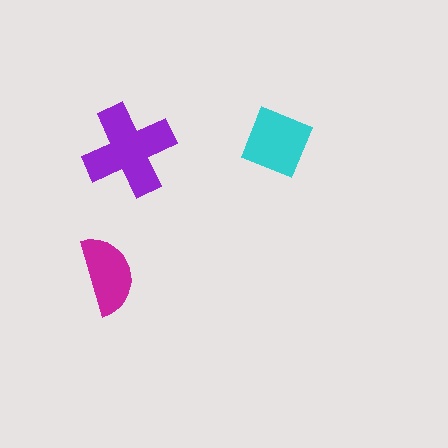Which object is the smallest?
The magenta semicircle.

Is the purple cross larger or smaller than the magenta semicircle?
Larger.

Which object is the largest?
The purple cross.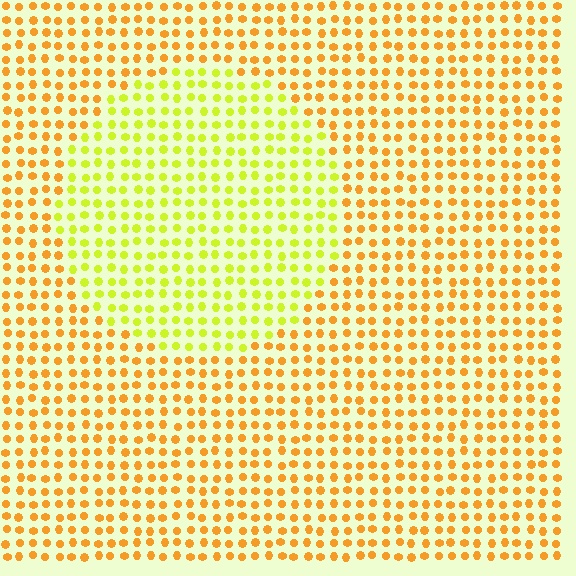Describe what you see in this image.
The image is filled with small orange elements in a uniform arrangement. A circle-shaped region is visible where the elements are tinted to a slightly different hue, forming a subtle color boundary.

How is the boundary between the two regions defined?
The boundary is defined purely by a slight shift in hue (about 38 degrees). Spacing, size, and orientation are identical on both sides.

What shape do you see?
I see a circle.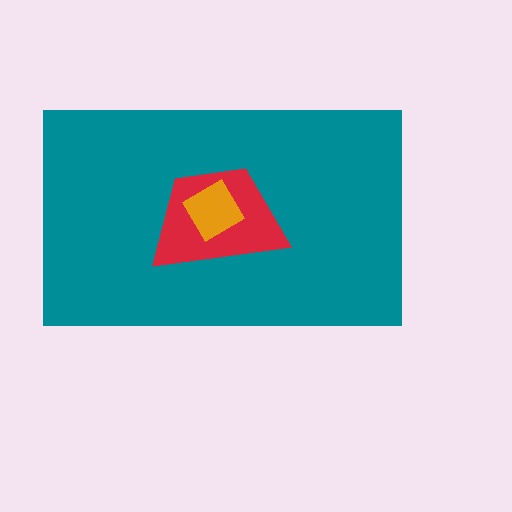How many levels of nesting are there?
3.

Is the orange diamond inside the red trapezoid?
Yes.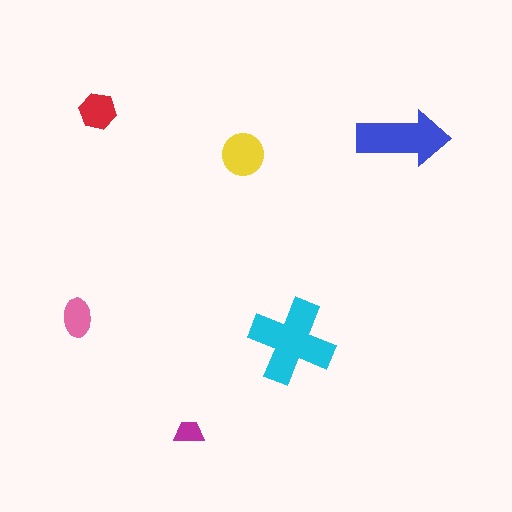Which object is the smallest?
The magenta trapezoid.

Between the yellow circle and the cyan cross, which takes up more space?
The cyan cross.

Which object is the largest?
The cyan cross.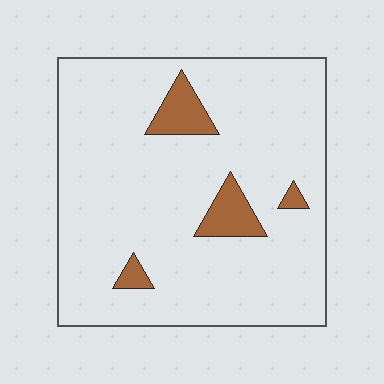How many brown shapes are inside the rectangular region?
4.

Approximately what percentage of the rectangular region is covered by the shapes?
Approximately 10%.